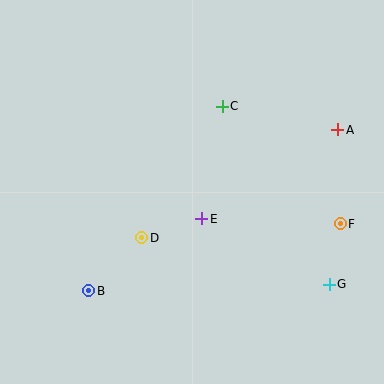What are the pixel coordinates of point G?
Point G is at (329, 284).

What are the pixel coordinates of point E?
Point E is at (202, 219).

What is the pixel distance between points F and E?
The distance between F and E is 139 pixels.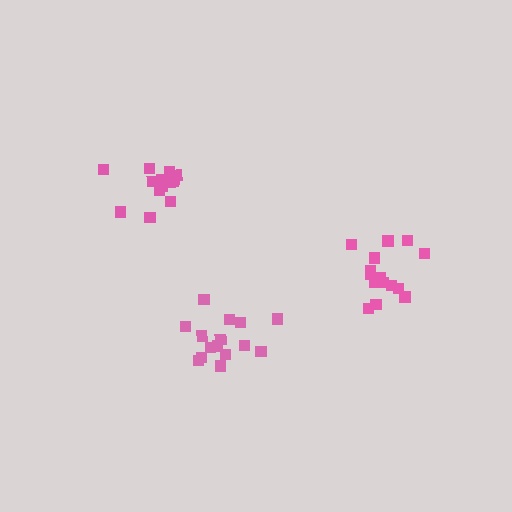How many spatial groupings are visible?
There are 3 spatial groupings.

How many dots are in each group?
Group 1: 15 dots, Group 2: 15 dots, Group 3: 15 dots (45 total).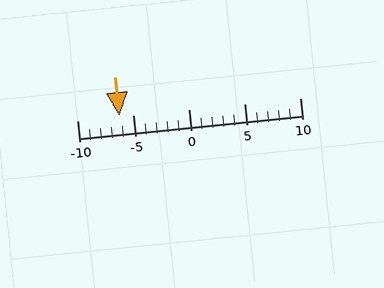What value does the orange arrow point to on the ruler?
The orange arrow points to approximately -6.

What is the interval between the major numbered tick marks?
The major tick marks are spaced 5 units apart.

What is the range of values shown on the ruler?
The ruler shows values from -10 to 10.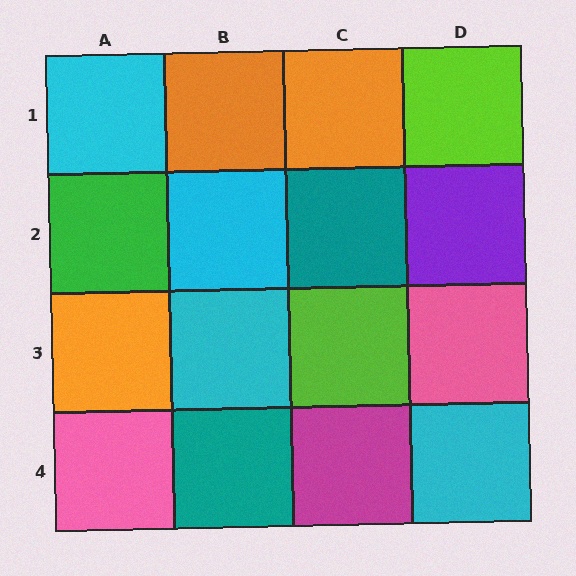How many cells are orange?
3 cells are orange.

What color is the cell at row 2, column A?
Green.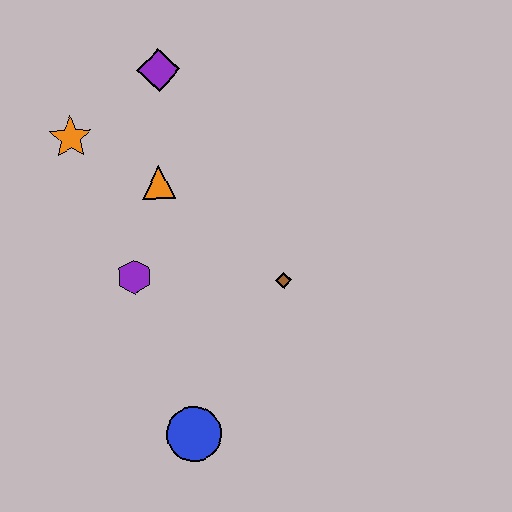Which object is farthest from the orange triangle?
The blue circle is farthest from the orange triangle.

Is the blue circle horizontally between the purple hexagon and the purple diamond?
No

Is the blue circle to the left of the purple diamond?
No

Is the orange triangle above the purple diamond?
No